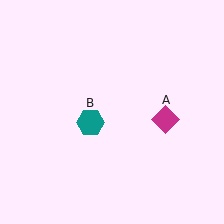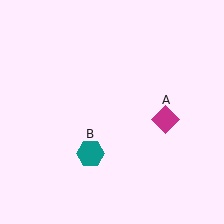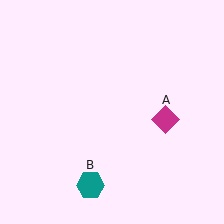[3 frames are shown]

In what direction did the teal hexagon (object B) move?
The teal hexagon (object B) moved down.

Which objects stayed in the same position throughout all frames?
Magenta diamond (object A) remained stationary.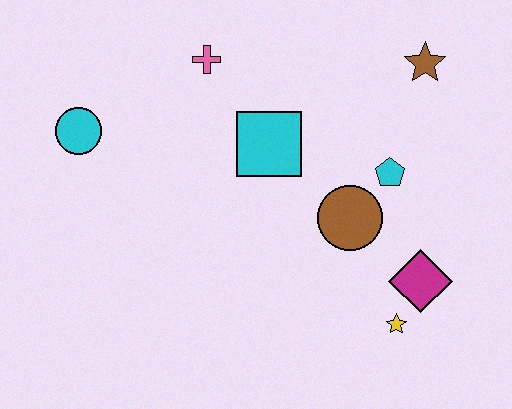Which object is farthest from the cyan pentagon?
The cyan circle is farthest from the cyan pentagon.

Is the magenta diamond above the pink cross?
No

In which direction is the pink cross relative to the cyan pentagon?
The pink cross is to the left of the cyan pentagon.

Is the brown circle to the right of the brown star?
No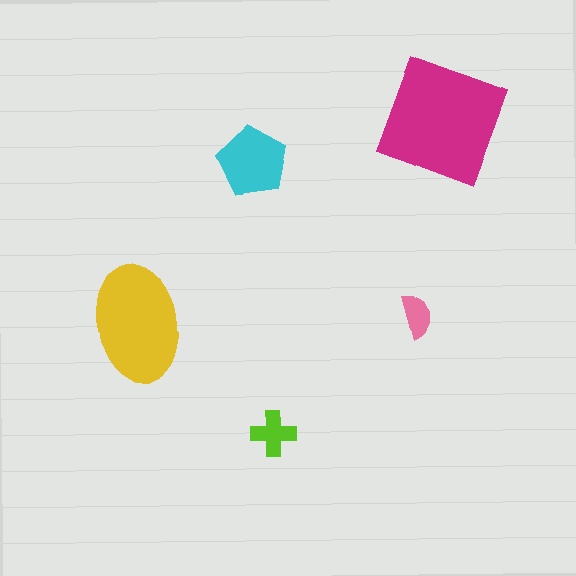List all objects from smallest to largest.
The pink semicircle, the lime cross, the cyan pentagon, the yellow ellipse, the magenta square.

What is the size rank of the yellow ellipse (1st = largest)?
2nd.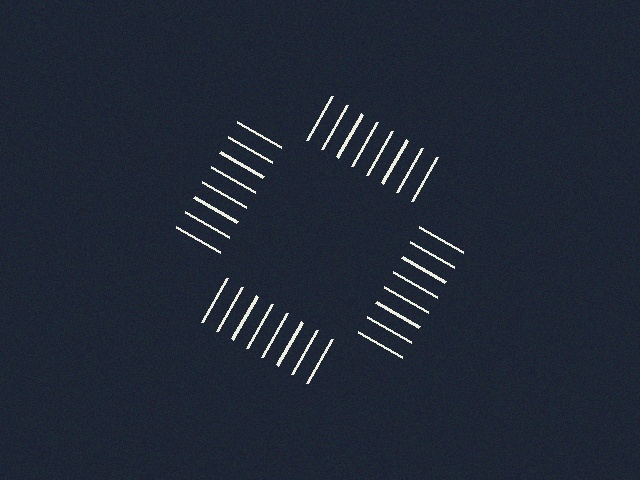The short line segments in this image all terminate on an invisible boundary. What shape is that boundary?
An illusory square — the line segments terminate on its edges but no continuous stroke is drawn.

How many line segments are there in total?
32 — 8 along each of the 4 edges.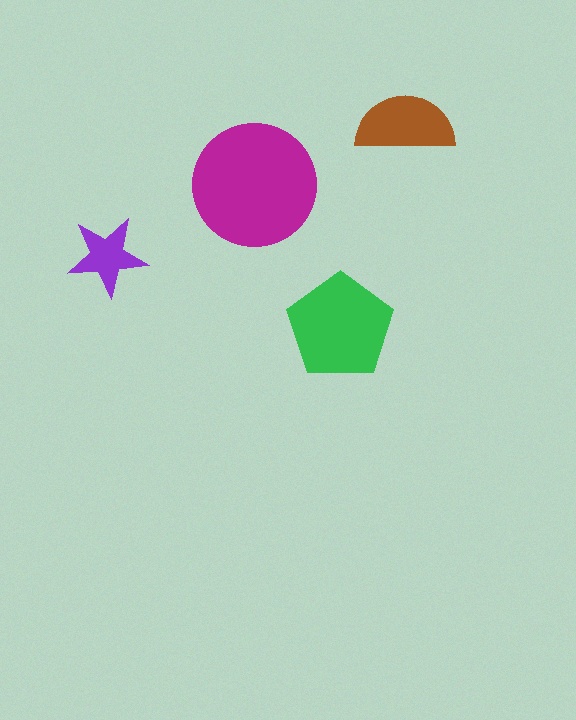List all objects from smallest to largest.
The purple star, the brown semicircle, the green pentagon, the magenta circle.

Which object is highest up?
The brown semicircle is topmost.